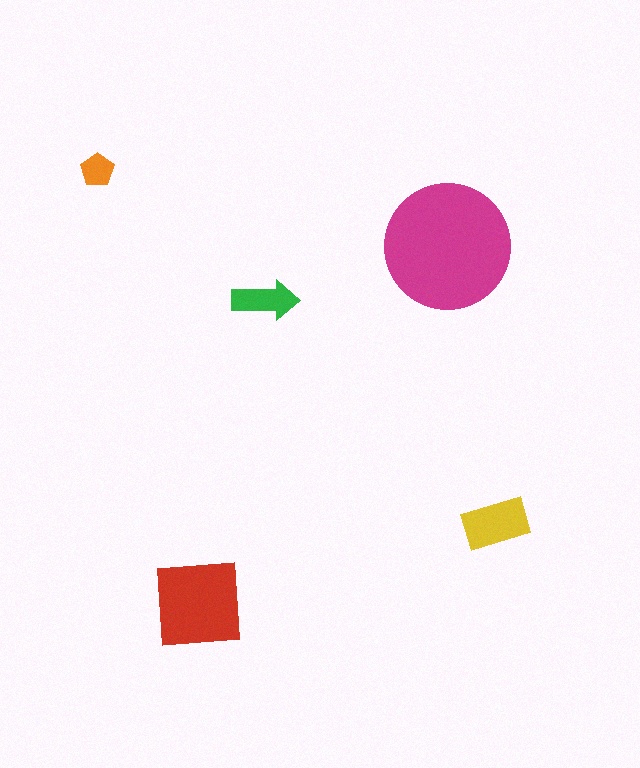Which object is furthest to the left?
The orange pentagon is leftmost.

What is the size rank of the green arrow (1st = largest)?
4th.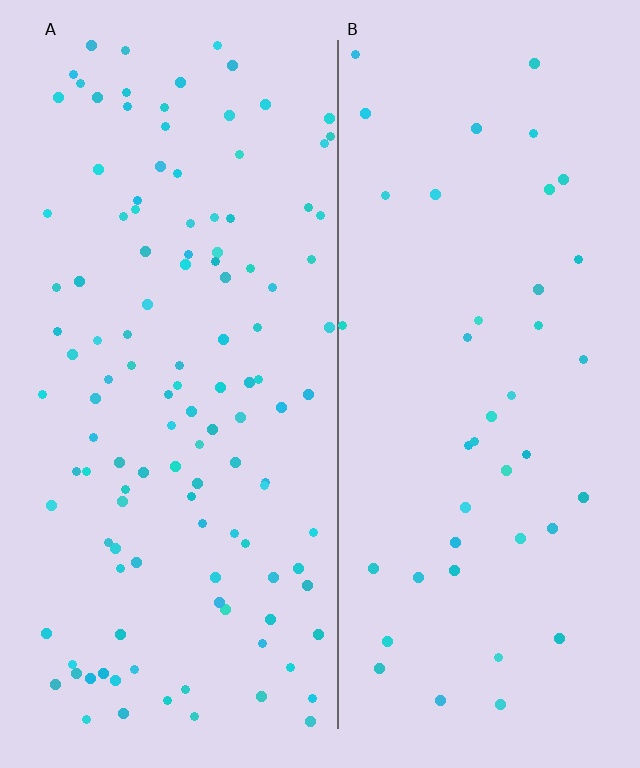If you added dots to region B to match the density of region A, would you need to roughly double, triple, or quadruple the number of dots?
Approximately triple.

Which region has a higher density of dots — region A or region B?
A (the left).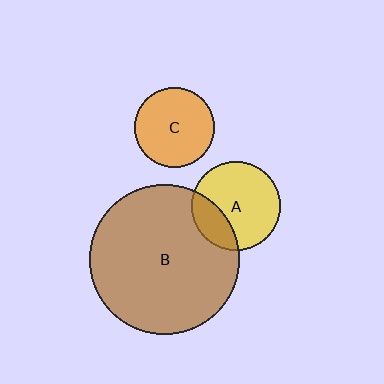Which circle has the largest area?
Circle B (brown).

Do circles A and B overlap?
Yes.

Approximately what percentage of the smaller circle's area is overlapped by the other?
Approximately 25%.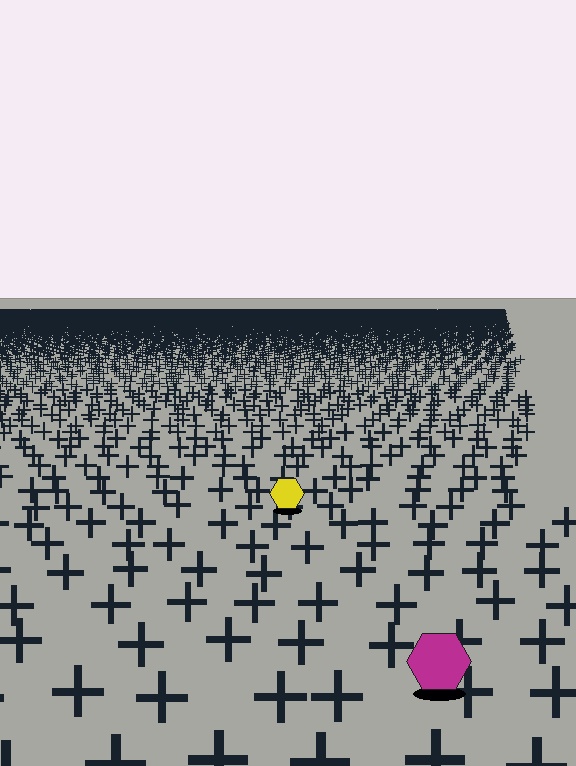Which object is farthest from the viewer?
The yellow hexagon is farthest from the viewer. It appears smaller and the ground texture around it is denser.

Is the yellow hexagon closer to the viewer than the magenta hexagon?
No. The magenta hexagon is closer — you can tell from the texture gradient: the ground texture is coarser near it.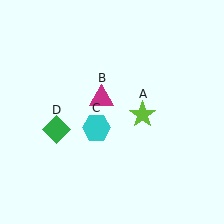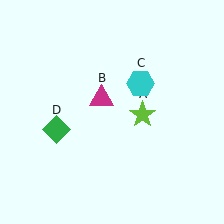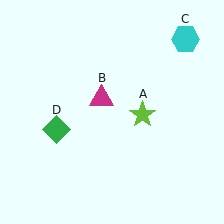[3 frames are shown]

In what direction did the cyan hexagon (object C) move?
The cyan hexagon (object C) moved up and to the right.